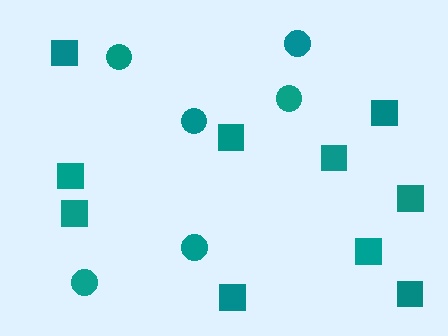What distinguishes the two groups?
There are 2 groups: one group of squares (10) and one group of circles (6).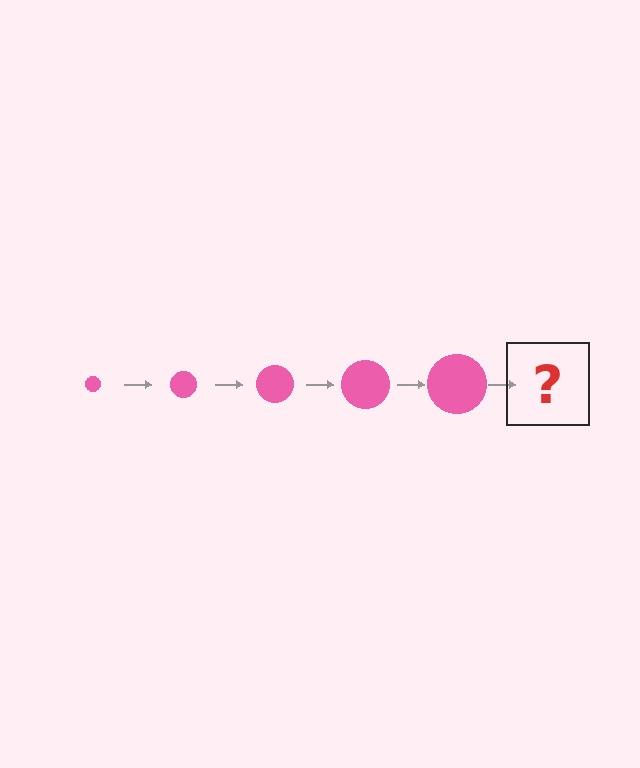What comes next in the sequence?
The next element should be a pink circle, larger than the previous one.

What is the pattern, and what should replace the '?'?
The pattern is that the circle gets progressively larger each step. The '?' should be a pink circle, larger than the previous one.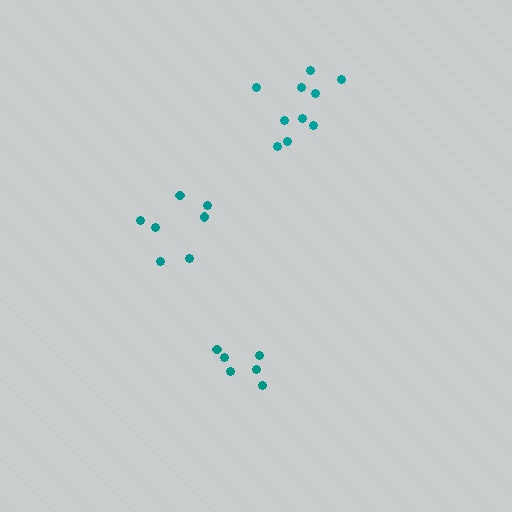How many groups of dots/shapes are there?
There are 3 groups.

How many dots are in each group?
Group 1: 6 dots, Group 2: 10 dots, Group 3: 7 dots (23 total).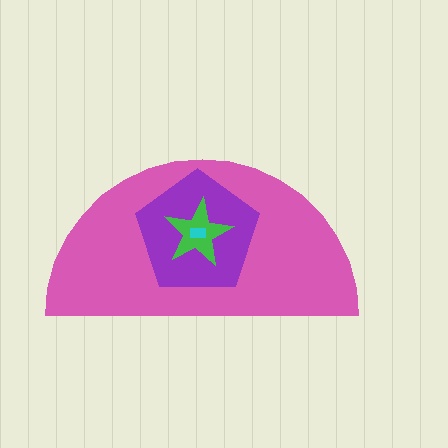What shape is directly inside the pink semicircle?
The purple pentagon.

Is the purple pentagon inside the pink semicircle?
Yes.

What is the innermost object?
The cyan rectangle.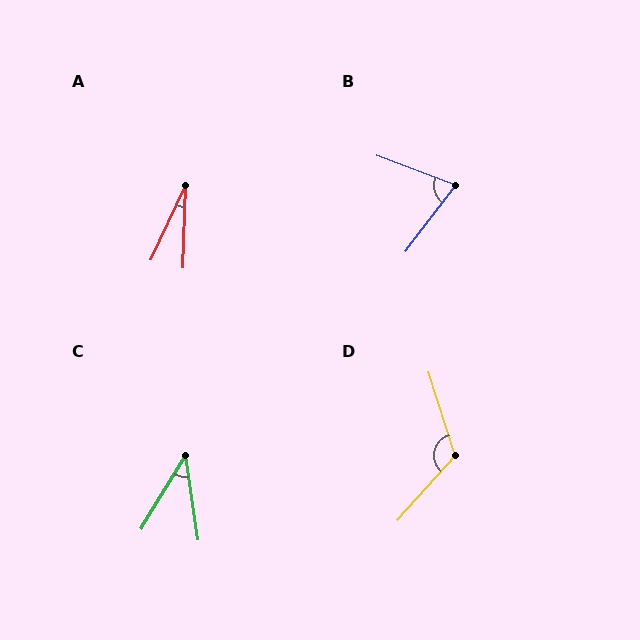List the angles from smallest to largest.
A (24°), C (40°), B (74°), D (121°).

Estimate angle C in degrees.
Approximately 40 degrees.